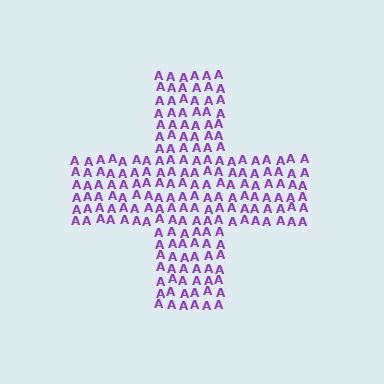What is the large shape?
The large shape is a cross.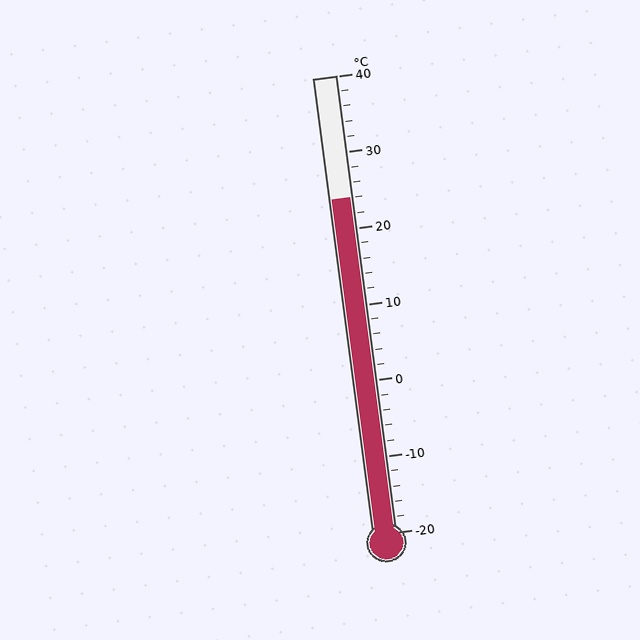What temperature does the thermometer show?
The thermometer shows approximately 24°C.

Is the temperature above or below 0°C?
The temperature is above 0°C.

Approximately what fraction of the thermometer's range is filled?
The thermometer is filled to approximately 75% of its range.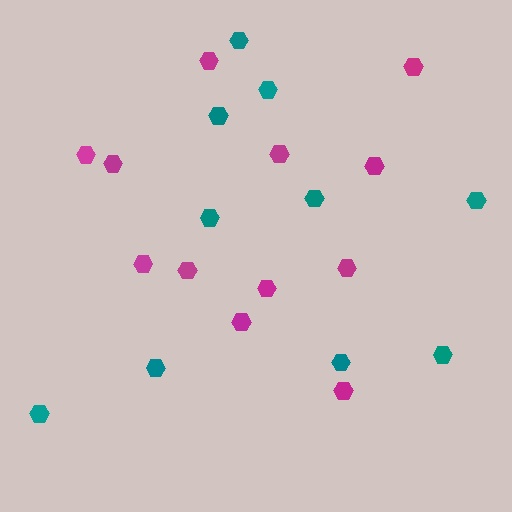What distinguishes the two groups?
There are 2 groups: one group of teal hexagons (10) and one group of magenta hexagons (12).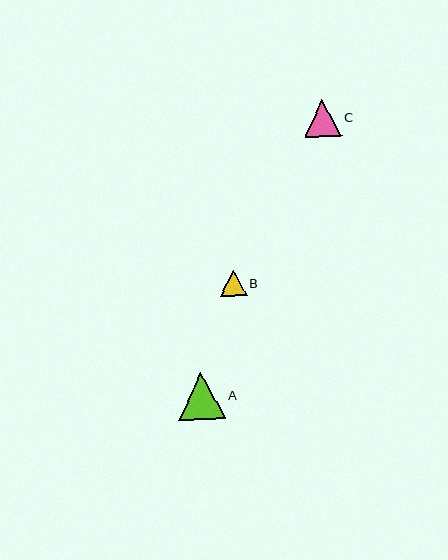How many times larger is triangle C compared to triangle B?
Triangle C is approximately 1.4 times the size of triangle B.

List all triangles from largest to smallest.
From largest to smallest: A, C, B.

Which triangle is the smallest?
Triangle B is the smallest with a size of approximately 26 pixels.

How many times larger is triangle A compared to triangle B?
Triangle A is approximately 1.8 times the size of triangle B.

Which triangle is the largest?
Triangle A is the largest with a size of approximately 47 pixels.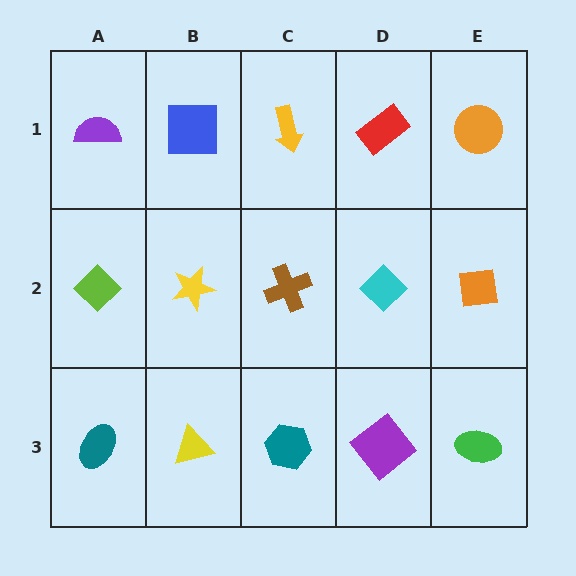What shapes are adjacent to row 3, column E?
An orange square (row 2, column E), a purple diamond (row 3, column D).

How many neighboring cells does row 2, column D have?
4.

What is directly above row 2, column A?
A purple semicircle.